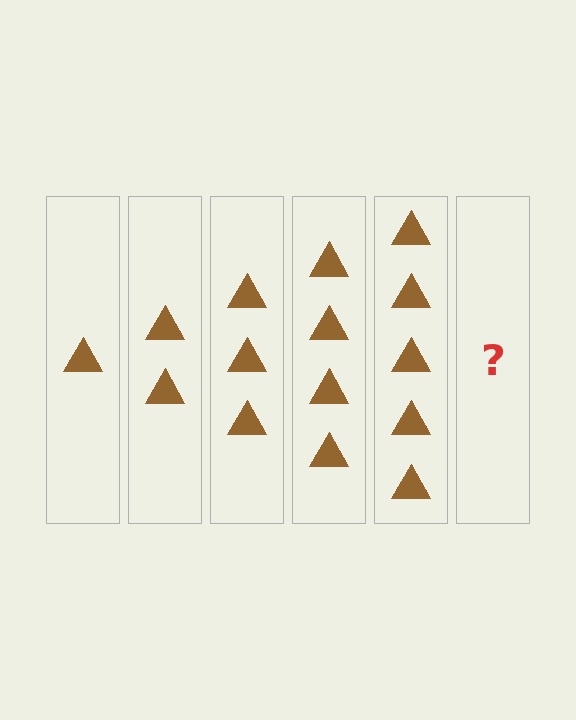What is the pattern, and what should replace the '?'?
The pattern is that each step adds one more triangle. The '?' should be 6 triangles.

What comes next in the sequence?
The next element should be 6 triangles.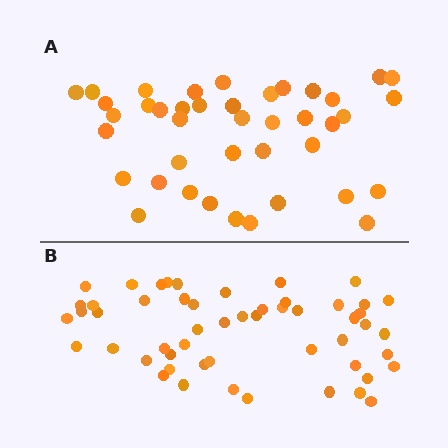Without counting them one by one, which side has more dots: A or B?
Region B (the bottom region) has more dots.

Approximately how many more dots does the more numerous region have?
Region B has roughly 12 or so more dots than region A.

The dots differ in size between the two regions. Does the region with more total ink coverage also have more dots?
No. Region A has more total ink coverage because its dots are larger, but region B actually contains more individual dots. Total area can be misleading — the number of items is what matters here.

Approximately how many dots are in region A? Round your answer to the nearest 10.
About 40 dots. (The exact count is 41, which rounds to 40.)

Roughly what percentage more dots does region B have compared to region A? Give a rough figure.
About 30% more.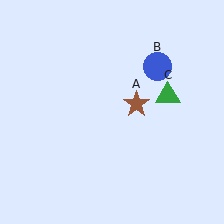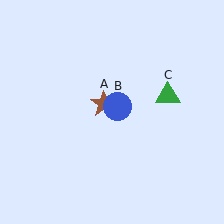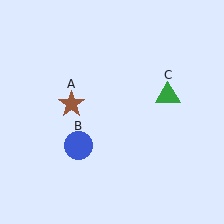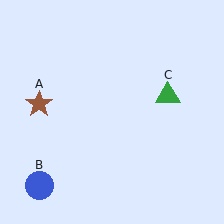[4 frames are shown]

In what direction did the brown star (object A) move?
The brown star (object A) moved left.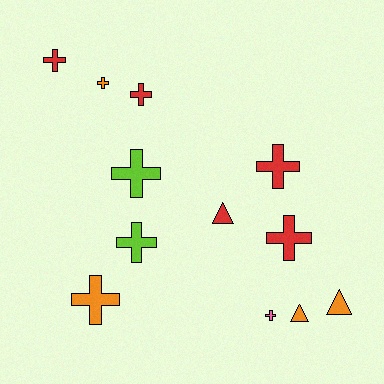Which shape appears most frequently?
Cross, with 9 objects.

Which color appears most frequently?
Red, with 5 objects.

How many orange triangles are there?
There are 2 orange triangles.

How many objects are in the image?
There are 12 objects.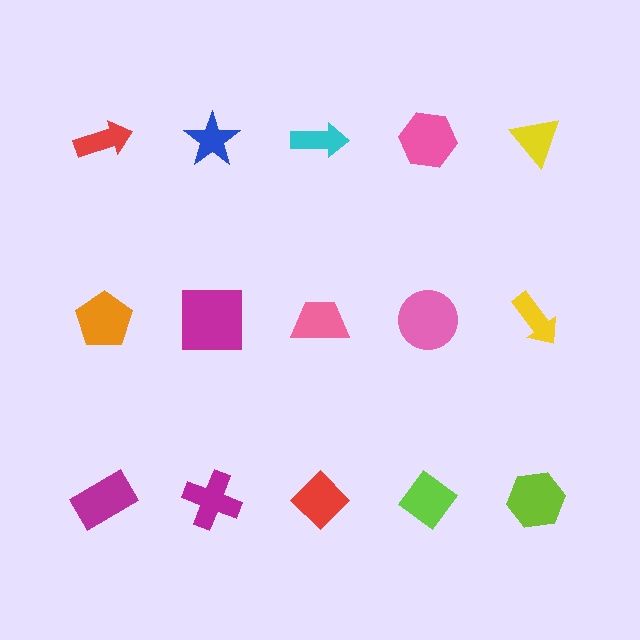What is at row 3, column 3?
A red diamond.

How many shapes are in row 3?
5 shapes.